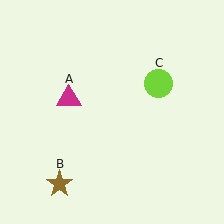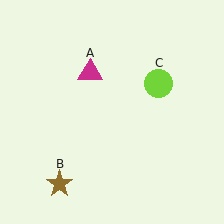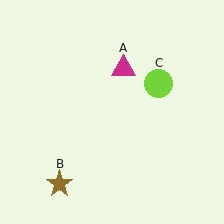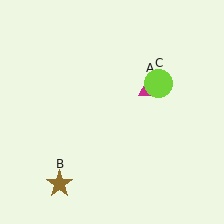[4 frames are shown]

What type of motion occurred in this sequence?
The magenta triangle (object A) rotated clockwise around the center of the scene.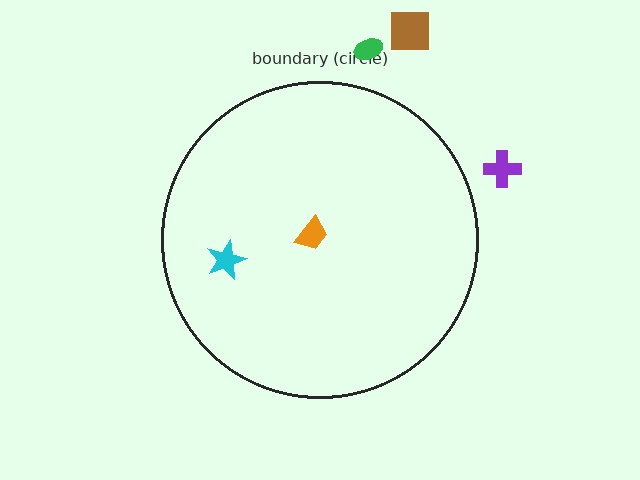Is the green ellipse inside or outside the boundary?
Outside.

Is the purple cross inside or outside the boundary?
Outside.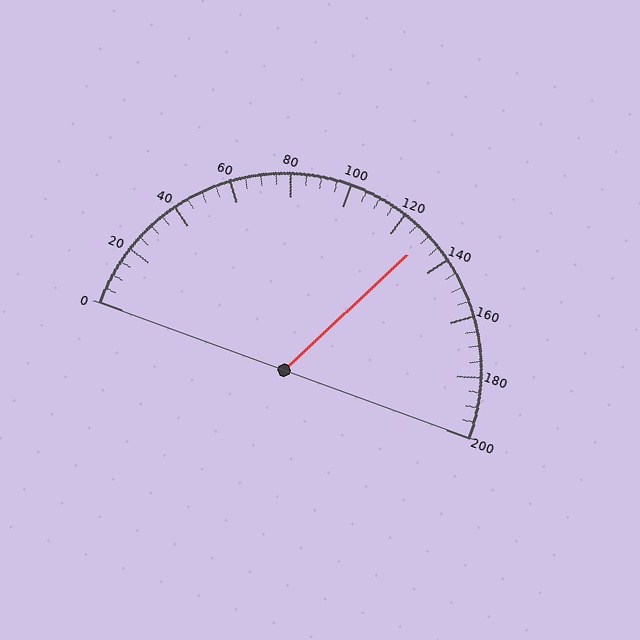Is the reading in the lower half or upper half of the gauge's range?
The reading is in the upper half of the range (0 to 200).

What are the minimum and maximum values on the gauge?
The gauge ranges from 0 to 200.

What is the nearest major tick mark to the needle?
The nearest major tick mark is 120.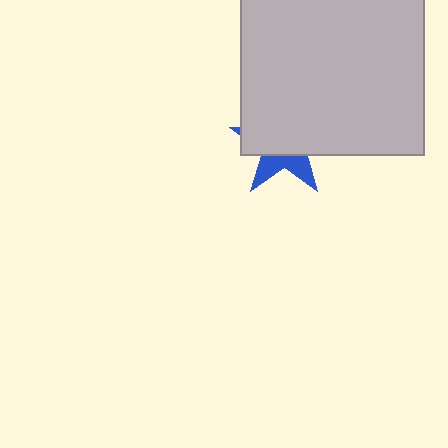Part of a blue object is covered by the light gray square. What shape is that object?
It is a star.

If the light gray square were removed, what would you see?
You would see the complete blue star.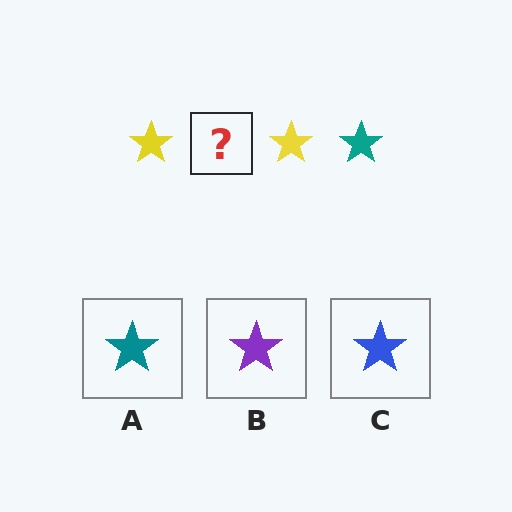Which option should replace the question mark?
Option A.